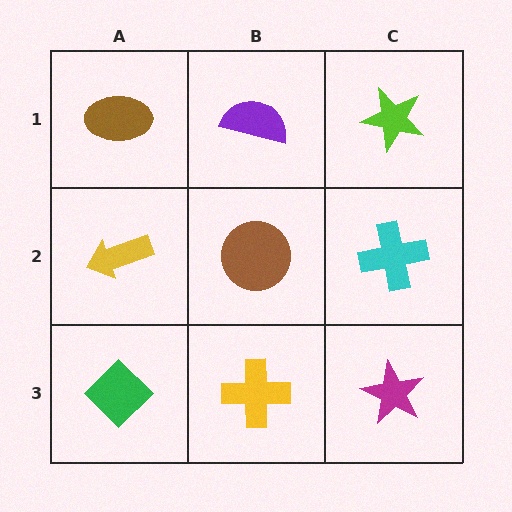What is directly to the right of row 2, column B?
A cyan cross.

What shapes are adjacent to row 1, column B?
A brown circle (row 2, column B), a brown ellipse (row 1, column A), a lime star (row 1, column C).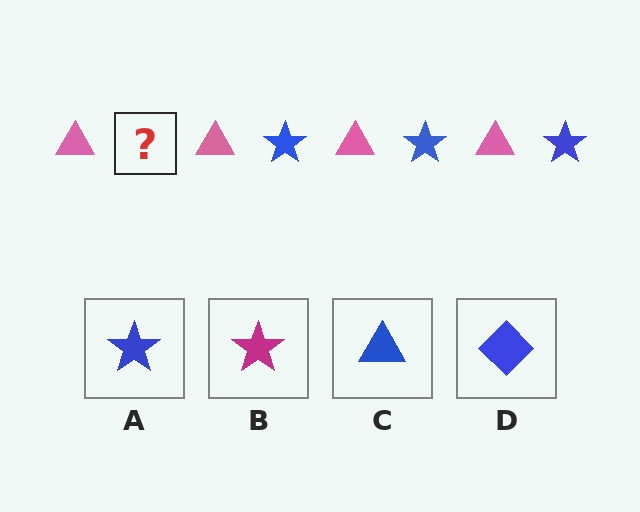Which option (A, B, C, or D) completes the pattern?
A.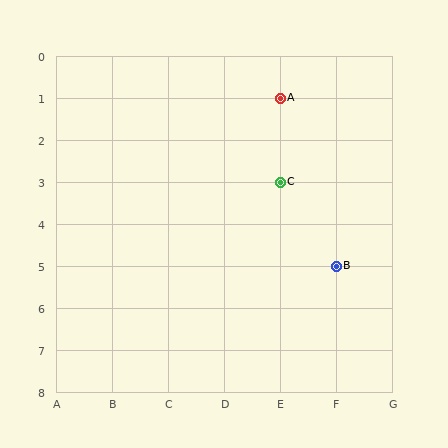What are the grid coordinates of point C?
Point C is at grid coordinates (E, 3).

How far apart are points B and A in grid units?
Points B and A are 1 column and 4 rows apart (about 4.1 grid units diagonally).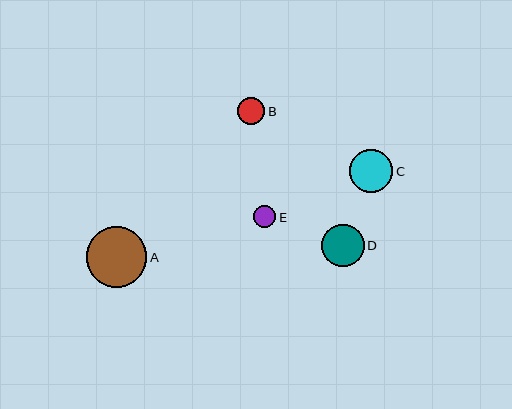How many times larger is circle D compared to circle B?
Circle D is approximately 1.6 times the size of circle B.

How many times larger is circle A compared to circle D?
Circle A is approximately 1.4 times the size of circle D.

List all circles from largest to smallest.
From largest to smallest: A, C, D, B, E.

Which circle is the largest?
Circle A is the largest with a size of approximately 60 pixels.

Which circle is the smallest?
Circle E is the smallest with a size of approximately 22 pixels.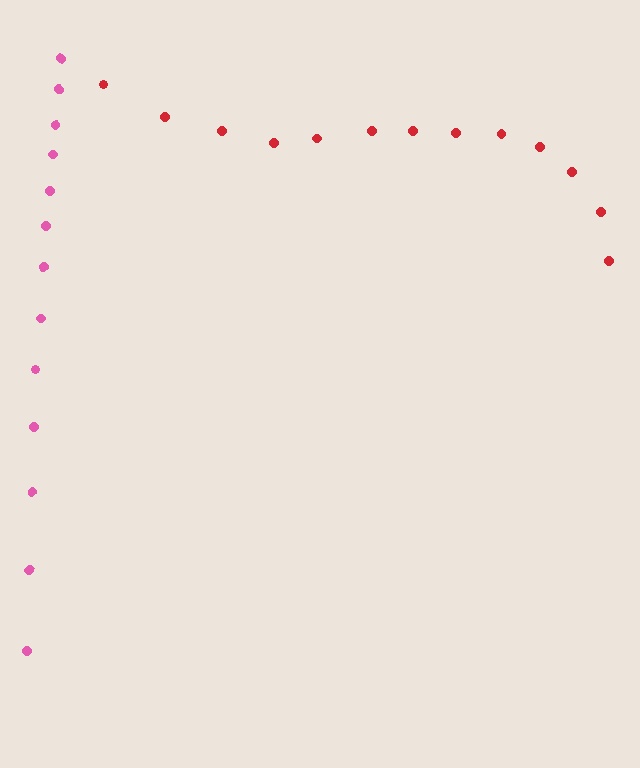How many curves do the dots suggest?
There are 2 distinct paths.